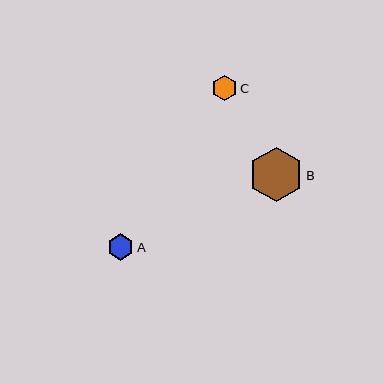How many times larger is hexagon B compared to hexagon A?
Hexagon B is approximately 2.1 times the size of hexagon A.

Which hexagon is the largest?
Hexagon B is the largest with a size of approximately 55 pixels.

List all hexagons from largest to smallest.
From largest to smallest: B, A, C.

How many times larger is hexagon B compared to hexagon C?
Hexagon B is approximately 2.2 times the size of hexagon C.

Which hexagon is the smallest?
Hexagon C is the smallest with a size of approximately 25 pixels.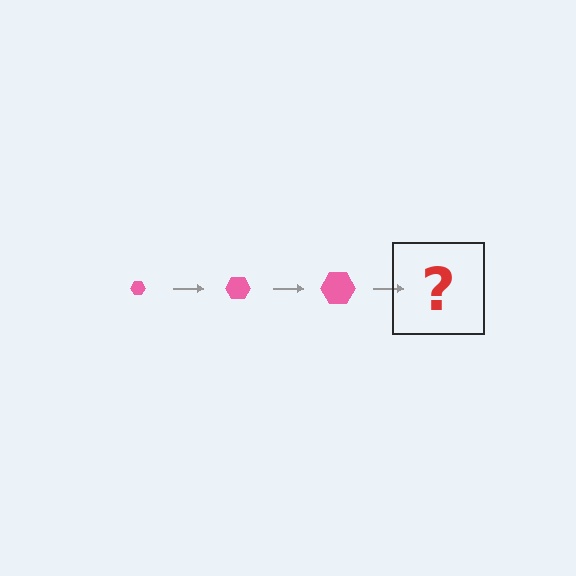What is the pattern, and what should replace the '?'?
The pattern is that the hexagon gets progressively larger each step. The '?' should be a pink hexagon, larger than the previous one.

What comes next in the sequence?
The next element should be a pink hexagon, larger than the previous one.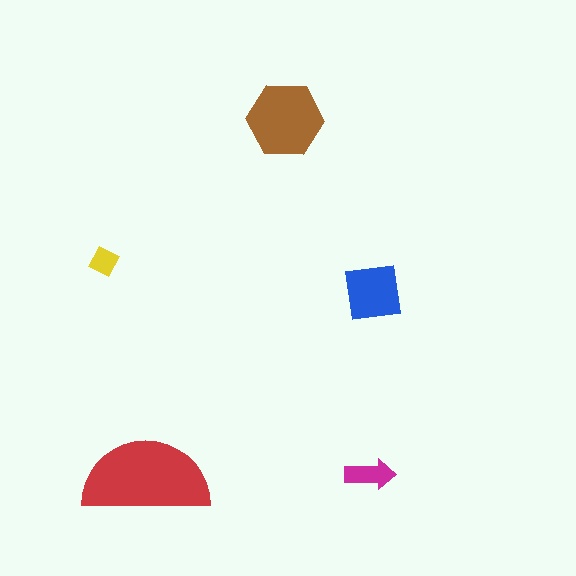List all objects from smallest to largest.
The yellow diamond, the magenta arrow, the blue square, the brown hexagon, the red semicircle.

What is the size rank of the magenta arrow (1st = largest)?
4th.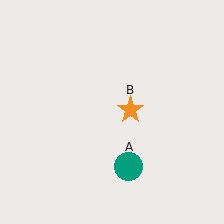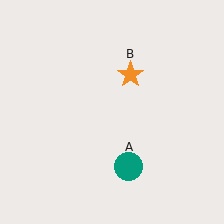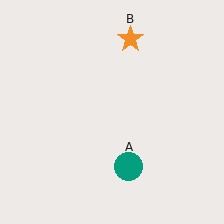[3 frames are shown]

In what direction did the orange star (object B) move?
The orange star (object B) moved up.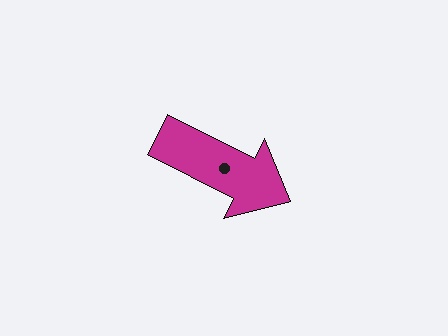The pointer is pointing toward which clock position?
Roughly 4 o'clock.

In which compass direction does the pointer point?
Southeast.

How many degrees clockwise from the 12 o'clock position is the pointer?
Approximately 117 degrees.